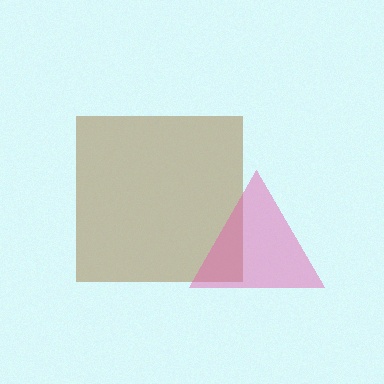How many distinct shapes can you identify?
There are 2 distinct shapes: a brown square, a pink triangle.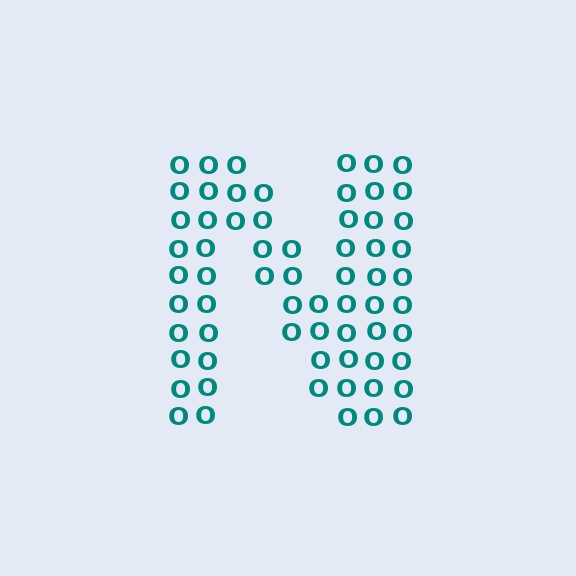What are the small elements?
The small elements are letter O's.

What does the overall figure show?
The overall figure shows the letter N.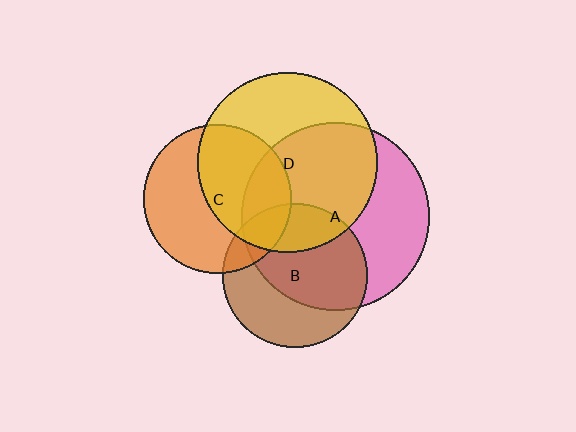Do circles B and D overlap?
Yes.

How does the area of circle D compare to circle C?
Approximately 1.5 times.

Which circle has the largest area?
Circle A (pink).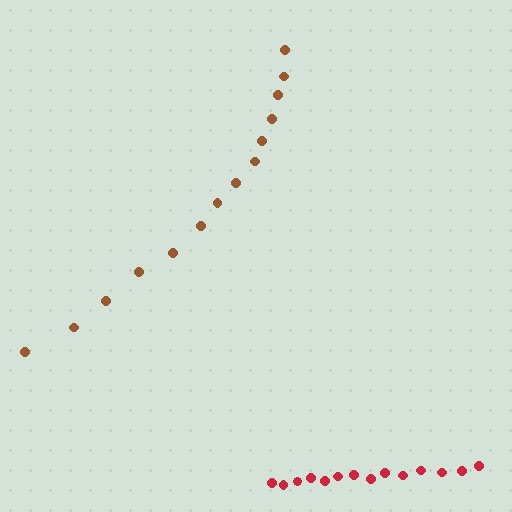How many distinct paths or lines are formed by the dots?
There are 2 distinct paths.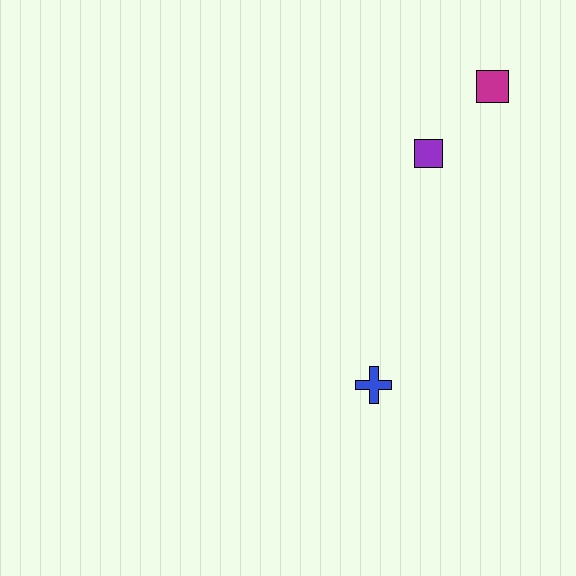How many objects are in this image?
There are 3 objects.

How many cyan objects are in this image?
There are no cyan objects.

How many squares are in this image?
There are 2 squares.